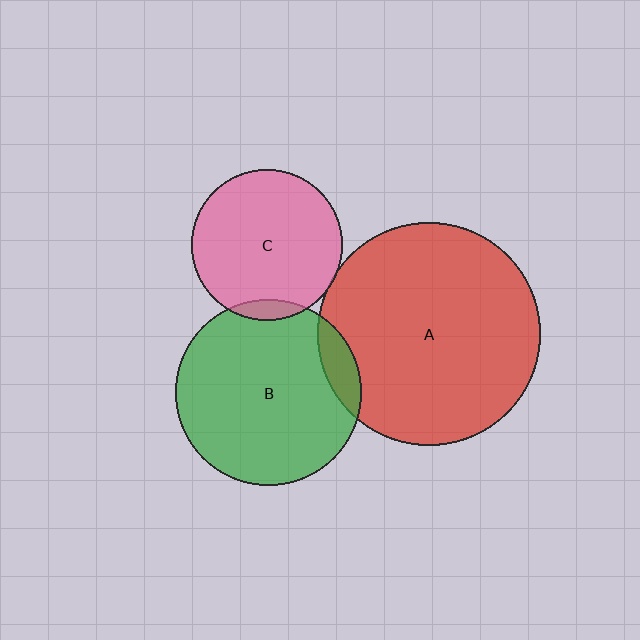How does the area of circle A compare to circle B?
Approximately 1.4 times.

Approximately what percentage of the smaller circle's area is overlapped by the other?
Approximately 10%.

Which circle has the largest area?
Circle A (red).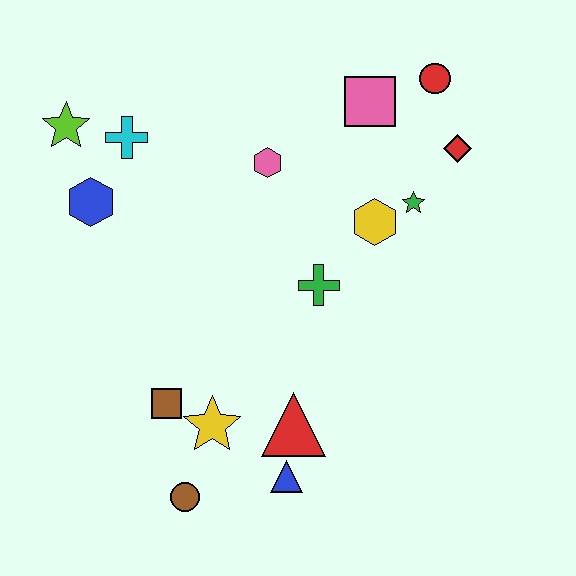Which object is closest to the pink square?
The red circle is closest to the pink square.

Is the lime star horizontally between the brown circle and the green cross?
No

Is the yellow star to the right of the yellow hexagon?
No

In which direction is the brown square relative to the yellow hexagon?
The brown square is to the left of the yellow hexagon.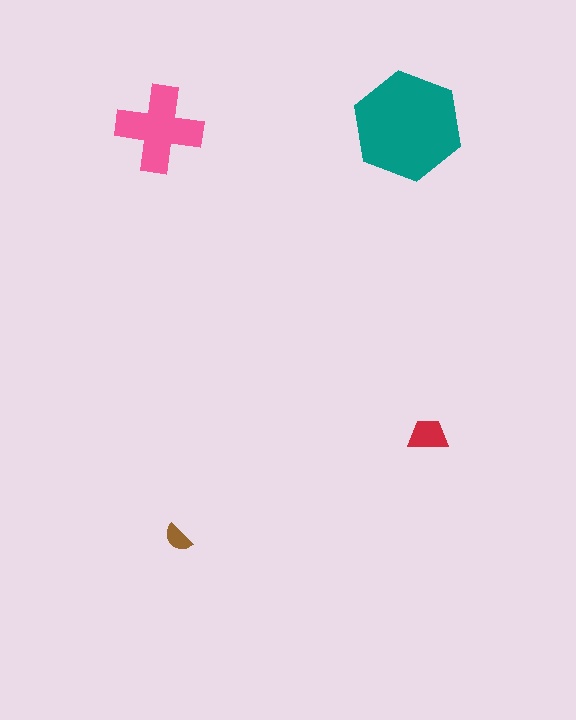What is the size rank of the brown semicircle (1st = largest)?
4th.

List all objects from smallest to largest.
The brown semicircle, the red trapezoid, the pink cross, the teal hexagon.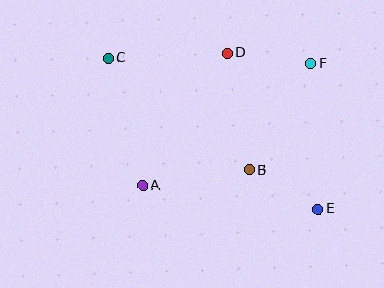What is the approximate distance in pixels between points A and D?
The distance between A and D is approximately 157 pixels.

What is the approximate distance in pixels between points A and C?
The distance between A and C is approximately 132 pixels.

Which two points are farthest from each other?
Points C and E are farthest from each other.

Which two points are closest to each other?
Points B and E are closest to each other.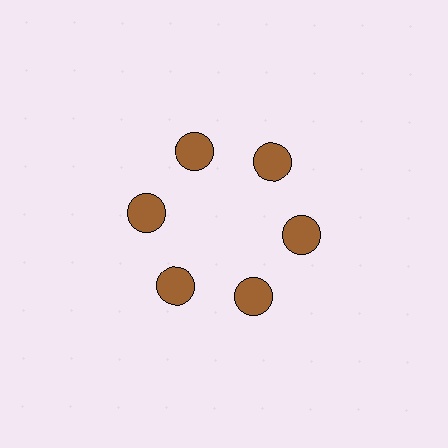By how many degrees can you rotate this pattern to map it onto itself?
The pattern maps onto itself every 60 degrees of rotation.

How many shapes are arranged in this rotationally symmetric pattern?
There are 6 shapes, arranged in 6 groups of 1.